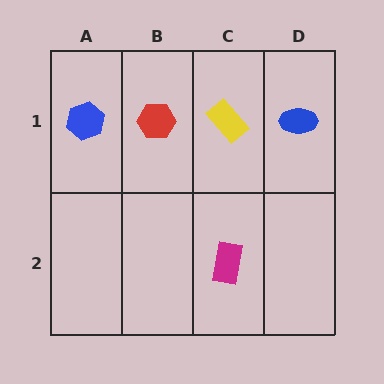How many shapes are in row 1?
4 shapes.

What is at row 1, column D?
A blue ellipse.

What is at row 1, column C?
A yellow rectangle.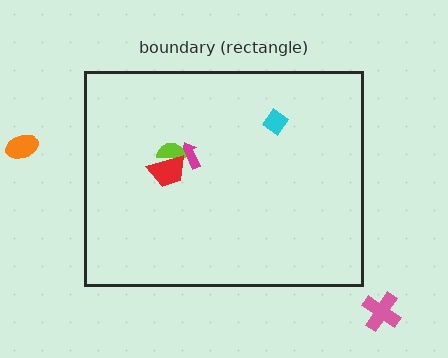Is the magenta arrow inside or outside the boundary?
Inside.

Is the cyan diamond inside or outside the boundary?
Inside.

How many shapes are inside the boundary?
4 inside, 2 outside.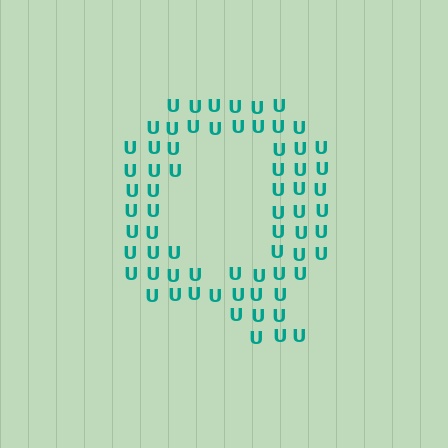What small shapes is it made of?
It is made of small letter U's.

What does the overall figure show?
The overall figure shows the letter Q.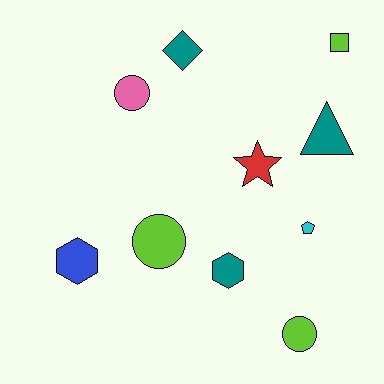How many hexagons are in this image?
There are 2 hexagons.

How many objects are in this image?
There are 10 objects.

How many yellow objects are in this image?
There are no yellow objects.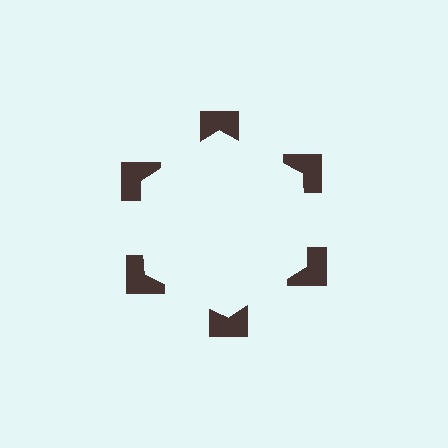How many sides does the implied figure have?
6 sides.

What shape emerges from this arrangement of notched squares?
An illusory hexagon — its edges are inferred from the aligned wedge cuts in the notched squares, not physically drawn.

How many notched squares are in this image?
There are 6 — one at each vertex of the illusory hexagon.